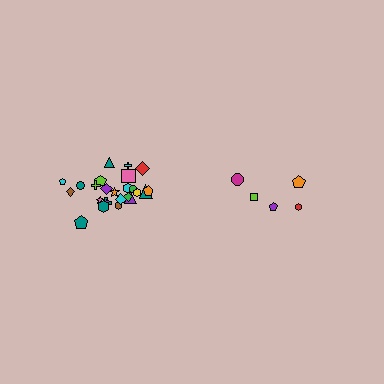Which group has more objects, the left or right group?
The left group.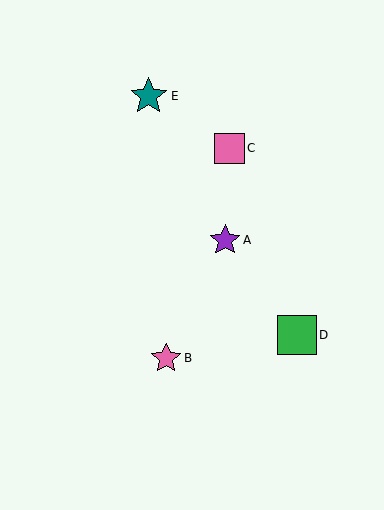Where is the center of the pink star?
The center of the pink star is at (166, 358).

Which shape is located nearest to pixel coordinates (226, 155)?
The pink square (labeled C) at (229, 148) is nearest to that location.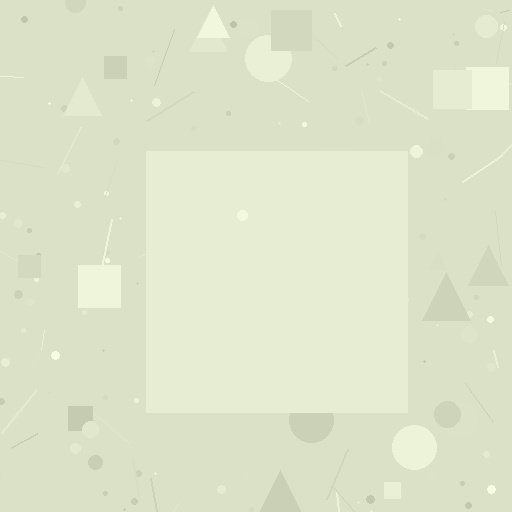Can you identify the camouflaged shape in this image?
The camouflaged shape is a square.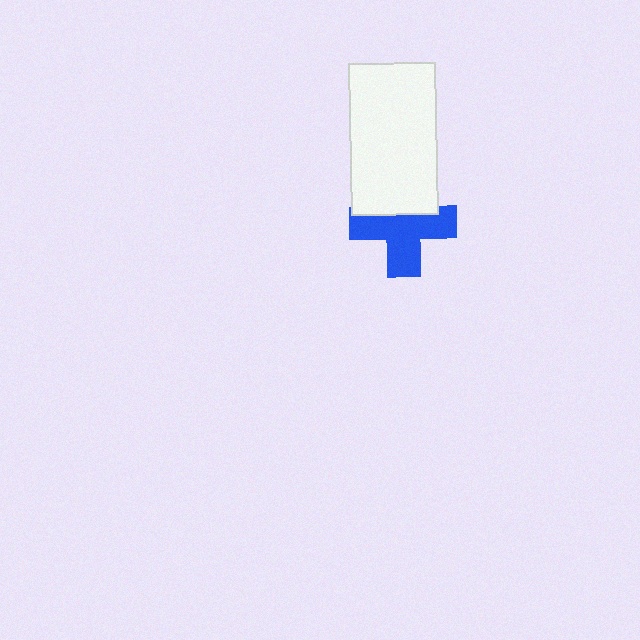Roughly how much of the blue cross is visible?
Most of it is visible (roughly 65%).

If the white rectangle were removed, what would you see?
You would see the complete blue cross.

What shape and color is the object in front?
The object in front is a white rectangle.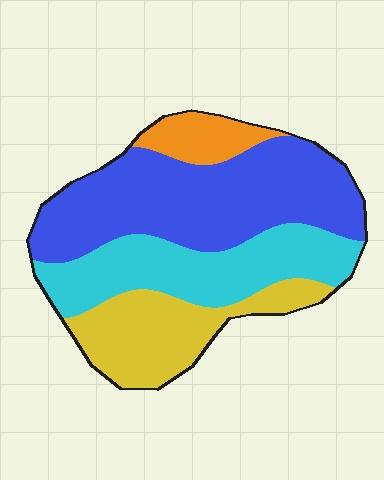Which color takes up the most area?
Blue, at roughly 45%.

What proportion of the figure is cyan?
Cyan covers roughly 30% of the figure.